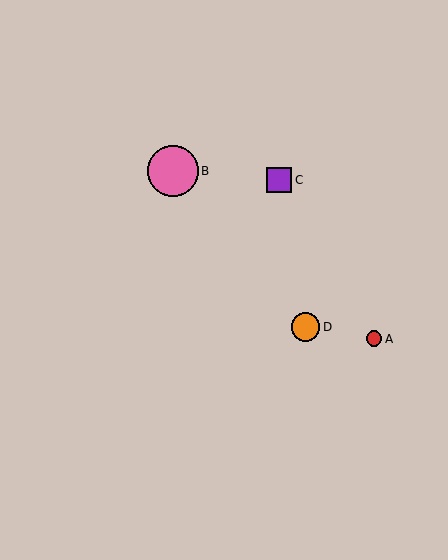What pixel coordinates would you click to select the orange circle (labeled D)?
Click at (306, 327) to select the orange circle D.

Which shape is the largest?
The pink circle (labeled B) is the largest.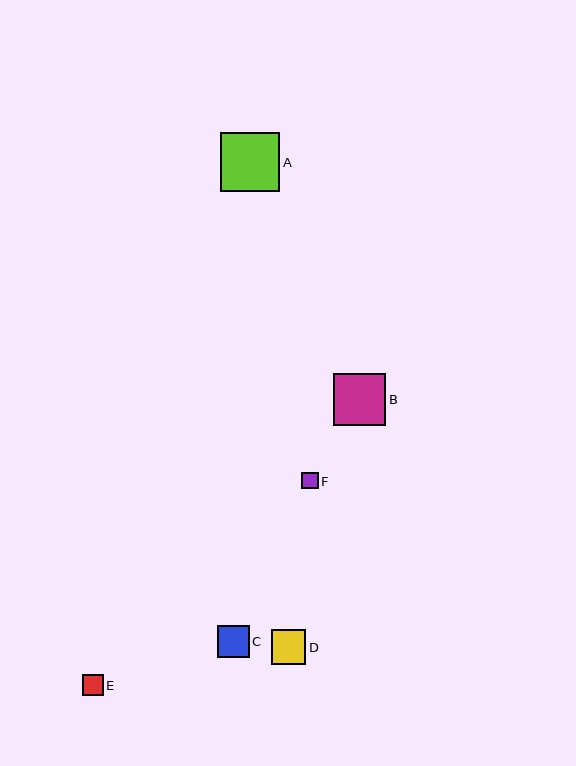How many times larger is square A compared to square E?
Square A is approximately 2.9 times the size of square E.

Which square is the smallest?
Square F is the smallest with a size of approximately 16 pixels.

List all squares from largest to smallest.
From largest to smallest: A, B, D, C, E, F.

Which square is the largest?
Square A is the largest with a size of approximately 59 pixels.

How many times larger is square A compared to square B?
Square A is approximately 1.1 times the size of square B.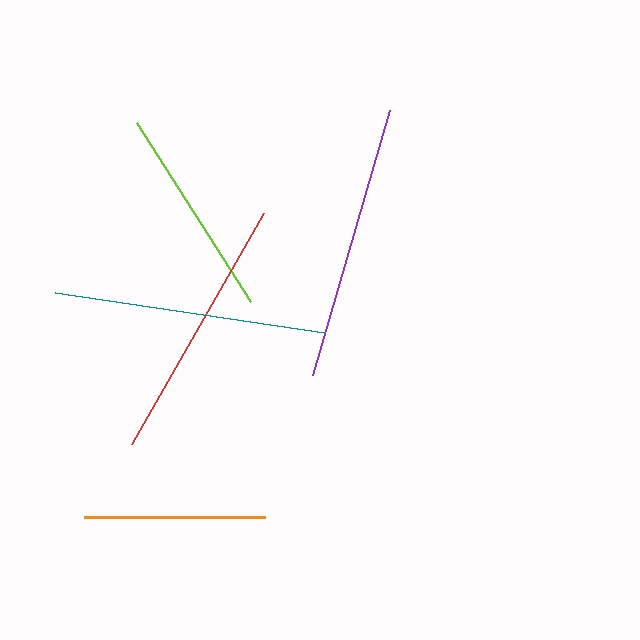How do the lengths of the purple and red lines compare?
The purple and red lines are approximately the same length.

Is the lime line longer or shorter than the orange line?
The lime line is longer than the orange line.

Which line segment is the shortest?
The orange line is the shortest at approximately 181 pixels.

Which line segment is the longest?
The purple line is the longest at approximately 276 pixels.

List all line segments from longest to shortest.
From longest to shortest: purple, teal, red, lime, orange.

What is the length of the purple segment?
The purple segment is approximately 276 pixels long.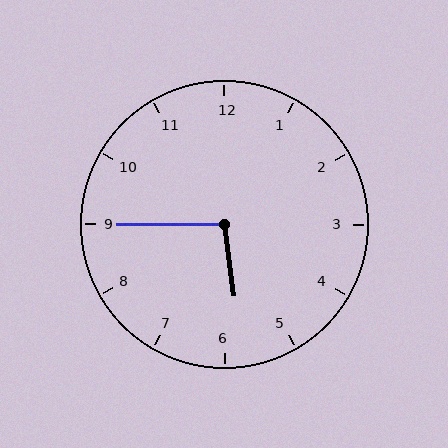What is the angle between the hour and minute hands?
Approximately 98 degrees.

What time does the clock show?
5:45.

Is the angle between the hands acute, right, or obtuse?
It is obtuse.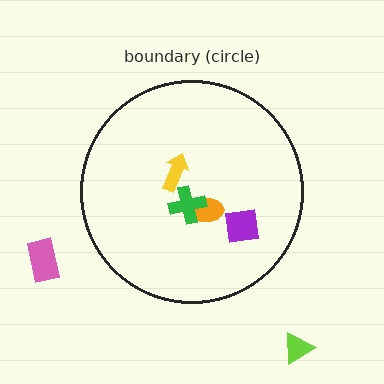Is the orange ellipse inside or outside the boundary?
Inside.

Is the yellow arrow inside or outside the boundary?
Inside.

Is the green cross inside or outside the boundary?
Inside.